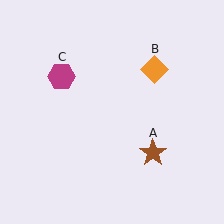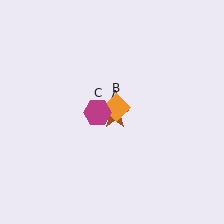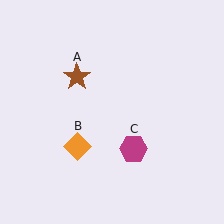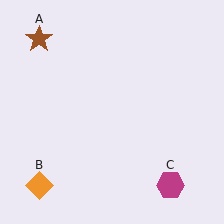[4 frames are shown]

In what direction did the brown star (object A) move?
The brown star (object A) moved up and to the left.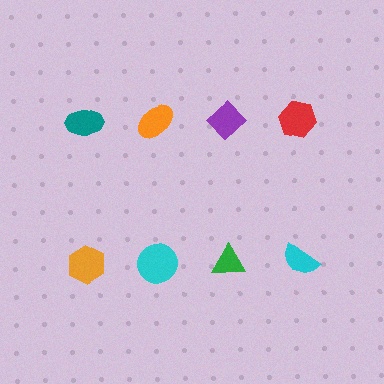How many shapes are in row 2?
4 shapes.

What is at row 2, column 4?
A cyan semicircle.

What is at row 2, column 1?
An orange hexagon.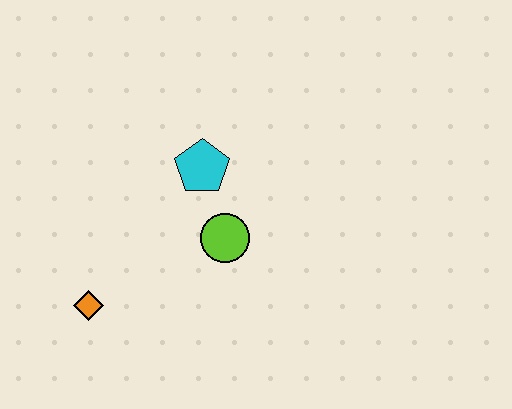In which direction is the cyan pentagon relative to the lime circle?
The cyan pentagon is above the lime circle.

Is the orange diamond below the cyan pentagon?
Yes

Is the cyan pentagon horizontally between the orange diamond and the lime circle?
Yes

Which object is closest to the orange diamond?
The lime circle is closest to the orange diamond.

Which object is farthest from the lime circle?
The orange diamond is farthest from the lime circle.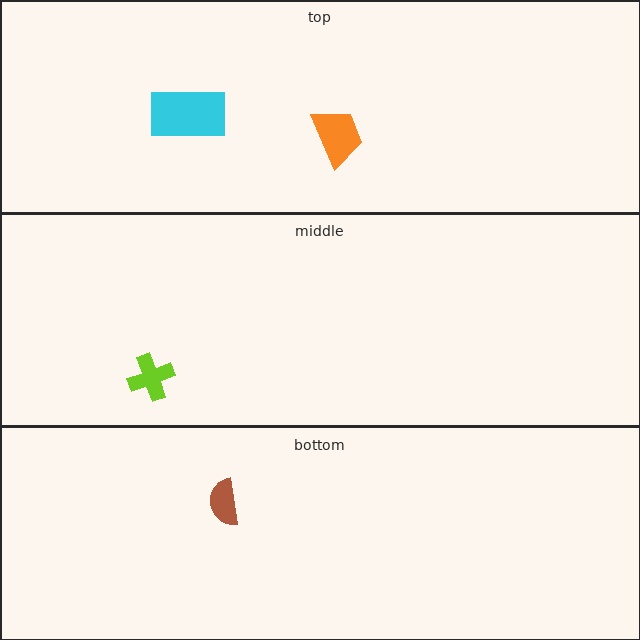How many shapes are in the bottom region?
1.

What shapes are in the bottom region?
The brown semicircle.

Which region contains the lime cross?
The middle region.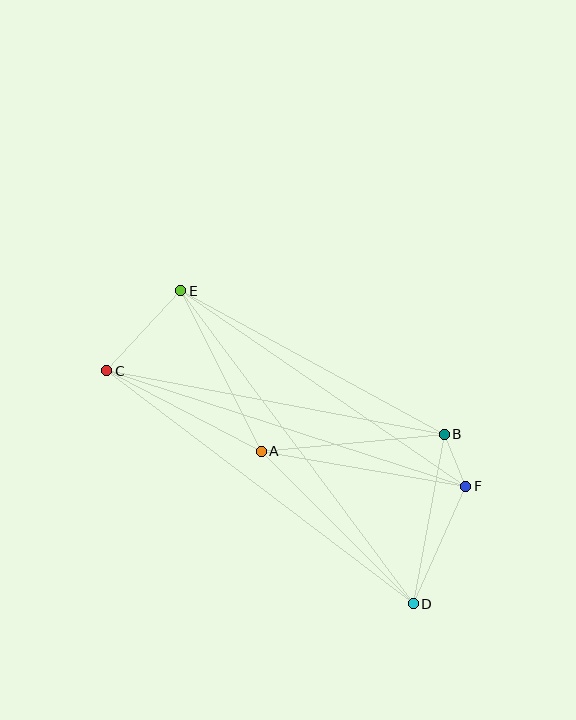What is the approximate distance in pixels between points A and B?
The distance between A and B is approximately 184 pixels.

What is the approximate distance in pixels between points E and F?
The distance between E and F is approximately 345 pixels.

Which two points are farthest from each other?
Points D and E are farthest from each other.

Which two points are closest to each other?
Points B and F are closest to each other.